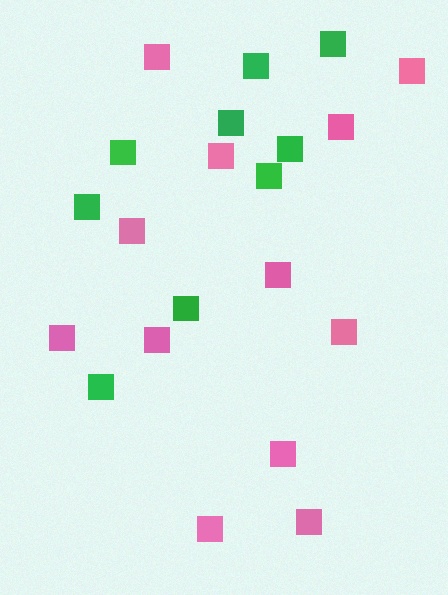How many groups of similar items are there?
There are 2 groups: one group of green squares (9) and one group of pink squares (12).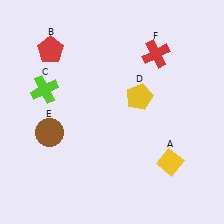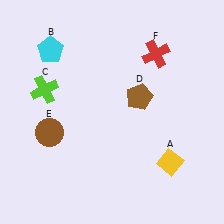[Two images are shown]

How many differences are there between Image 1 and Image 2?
There are 2 differences between the two images.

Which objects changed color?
B changed from red to cyan. D changed from yellow to brown.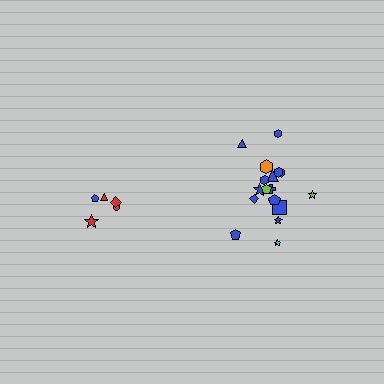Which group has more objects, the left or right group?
The right group.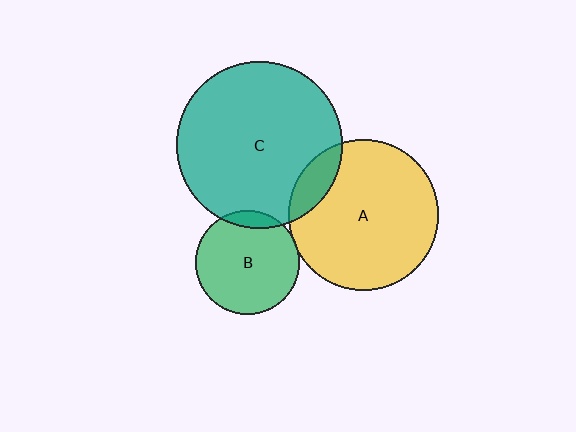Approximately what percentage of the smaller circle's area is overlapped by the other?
Approximately 5%.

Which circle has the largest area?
Circle C (teal).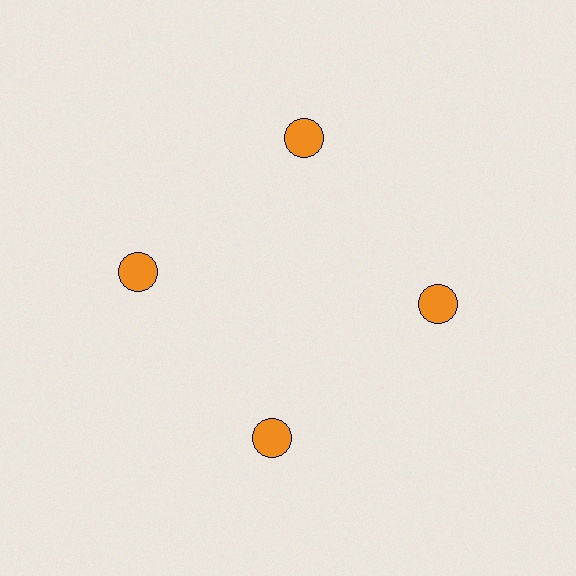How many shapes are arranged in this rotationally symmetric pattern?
There are 4 shapes, arranged in 4 groups of 1.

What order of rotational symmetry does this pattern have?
This pattern has 4-fold rotational symmetry.